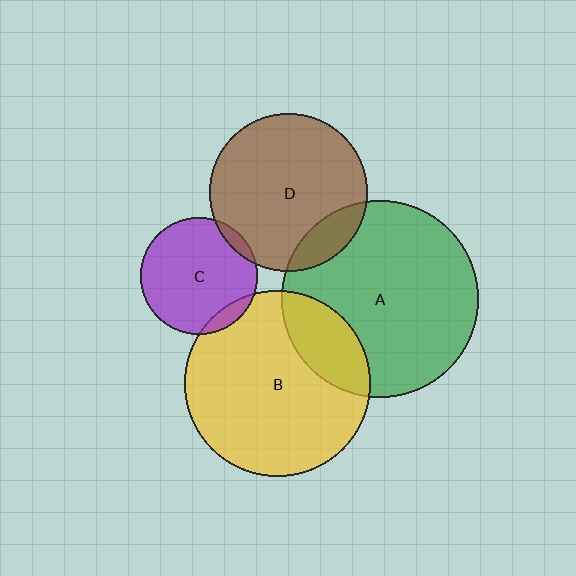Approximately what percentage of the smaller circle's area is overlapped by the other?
Approximately 5%.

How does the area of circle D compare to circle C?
Approximately 1.8 times.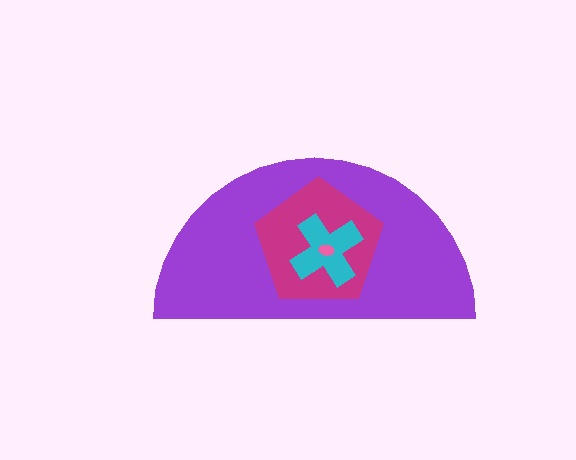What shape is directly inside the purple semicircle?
The magenta pentagon.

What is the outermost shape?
The purple semicircle.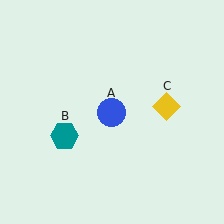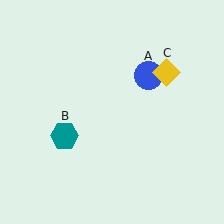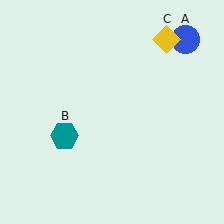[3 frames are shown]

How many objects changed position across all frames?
2 objects changed position: blue circle (object A), yellow diamond (object C).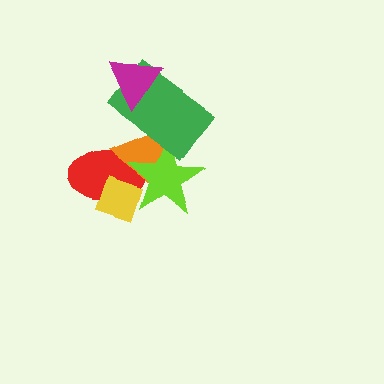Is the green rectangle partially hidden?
Yes, it is partially covered by another shape.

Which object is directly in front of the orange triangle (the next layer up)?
The lime star is directly in front of the orange triangle.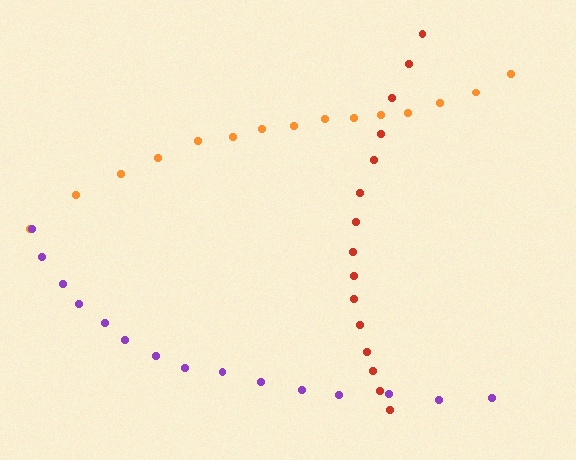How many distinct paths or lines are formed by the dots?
There are 3 distinct paths.